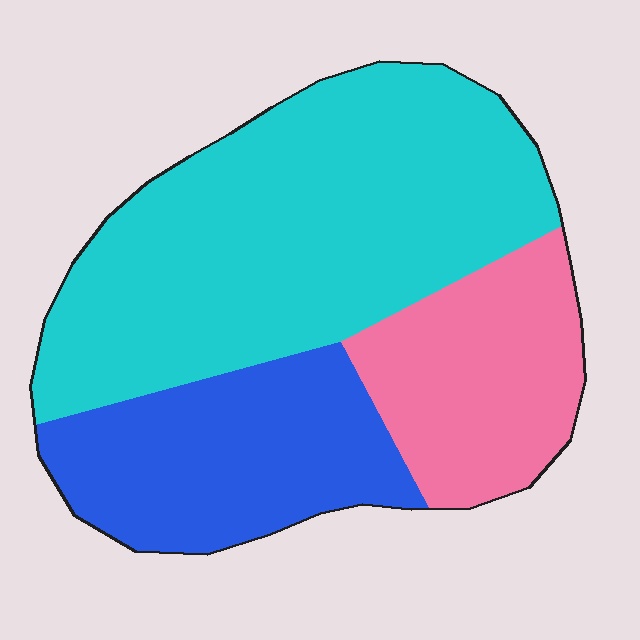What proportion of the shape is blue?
Blue takes up about one quarter (1/4) of the shape.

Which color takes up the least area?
Pink, at roughly 20%.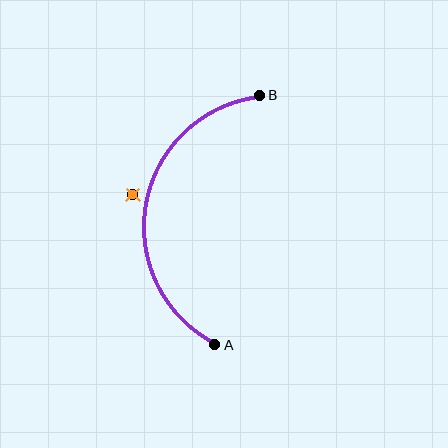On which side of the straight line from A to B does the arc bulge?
The arc bulges to the left of the straight line connecting A and B.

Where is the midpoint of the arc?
The arc midpoint is the point on the curve farthest from the straight line joining A and B. It sits to the left of that line.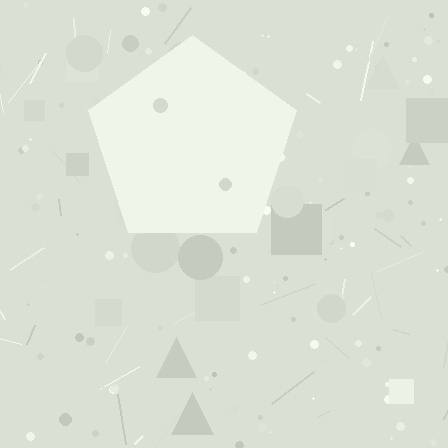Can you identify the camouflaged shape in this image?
The camouflaged shape is a pentagon.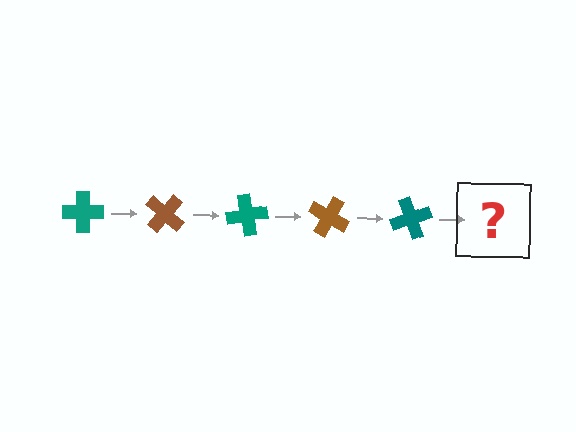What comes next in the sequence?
The next element should be a brown cross, rotated 200 degrees from the start.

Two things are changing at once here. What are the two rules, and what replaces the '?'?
The two rules are that it rotates 40 degrees each step and the color cycles through teal and brown. The '?' should be a brown cross, rotated 200 degrees from the start.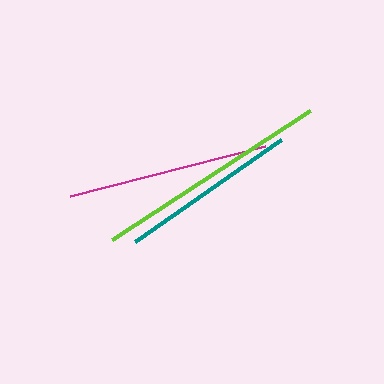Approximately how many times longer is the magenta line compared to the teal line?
The magenta line is approximately 1.1 times the length of the teal line.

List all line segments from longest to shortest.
From longest to shortest: lime, magenta, teal.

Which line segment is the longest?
The lime line is the longest at approximately 236 pixels.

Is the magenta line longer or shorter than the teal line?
The magenta line is longer than the teal line.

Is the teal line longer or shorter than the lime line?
The lime line is longer than the teal line.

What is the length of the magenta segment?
The magenta segment is approximately 202 pixels long.